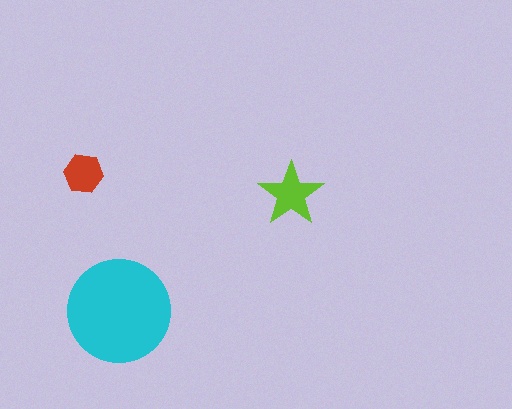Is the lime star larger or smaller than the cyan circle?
Smaller.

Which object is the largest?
The cyan circle.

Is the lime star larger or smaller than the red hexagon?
Larger.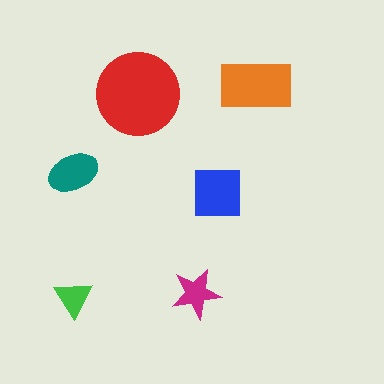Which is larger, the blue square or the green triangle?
The blue square.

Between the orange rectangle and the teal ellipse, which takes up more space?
The orange rectangle.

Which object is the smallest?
The green triangle.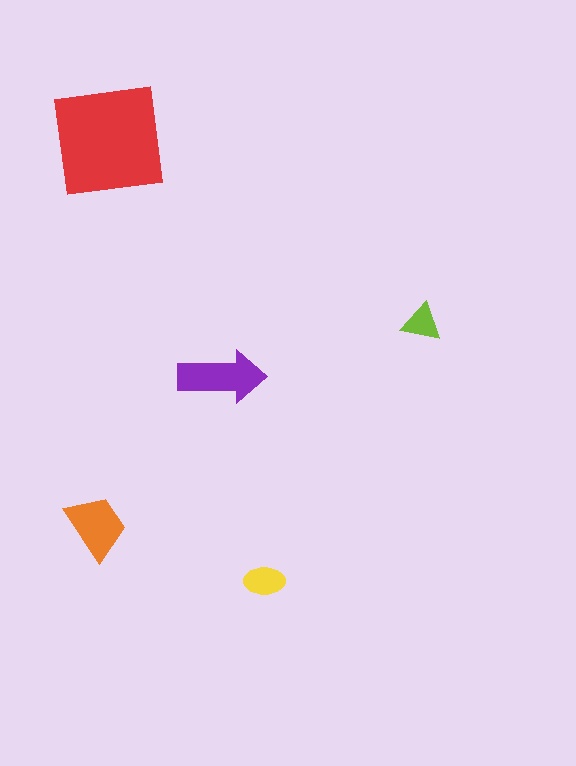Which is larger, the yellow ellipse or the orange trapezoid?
The orange trapezoid.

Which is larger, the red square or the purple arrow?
The red square.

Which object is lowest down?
The yellow ellipse is bottommost.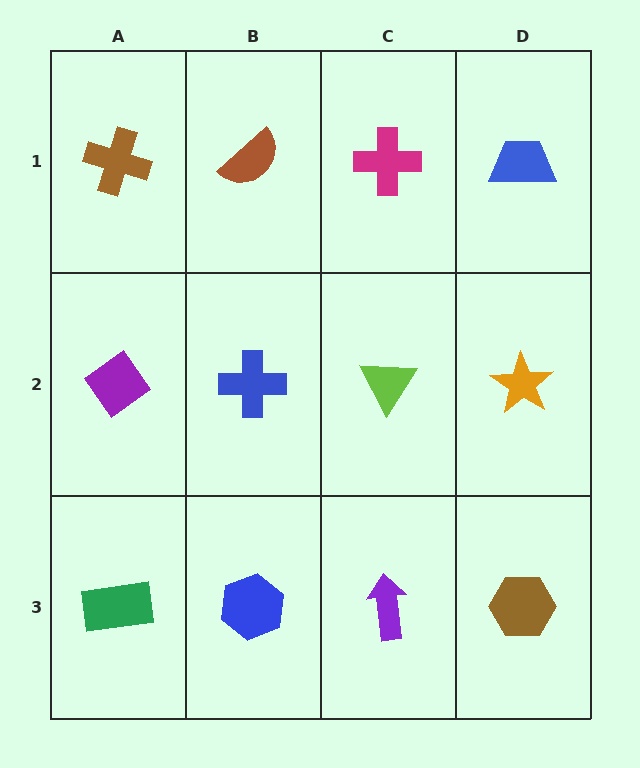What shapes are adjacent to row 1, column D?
An orange star (row 2, column D), a magenta cross (row 1, column C).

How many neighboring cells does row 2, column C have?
4.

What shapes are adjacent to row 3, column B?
A blue cross (row 2, column B), a green rectangle (row 3, column A), a purple arrow (row 3, column C).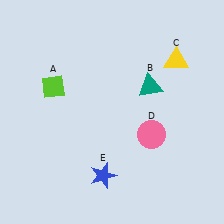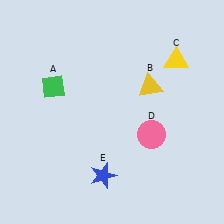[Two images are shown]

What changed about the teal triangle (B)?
In Image 1, B is teal. In Image 2, it changed to yellow.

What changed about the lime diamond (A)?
In Image 1, A is lime. In Image 2, it changed to green.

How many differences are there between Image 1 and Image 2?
There are 2 differences between the two images.